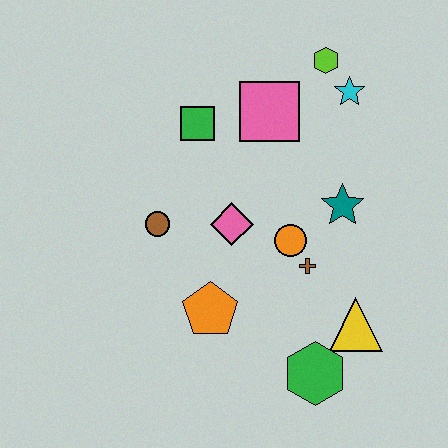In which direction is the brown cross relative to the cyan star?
The brown cross is below the cyan star.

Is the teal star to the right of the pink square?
Yes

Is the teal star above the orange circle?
Yes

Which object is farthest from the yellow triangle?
The lime hexagon is farthest from the yellow triangle.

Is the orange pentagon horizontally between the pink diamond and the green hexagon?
No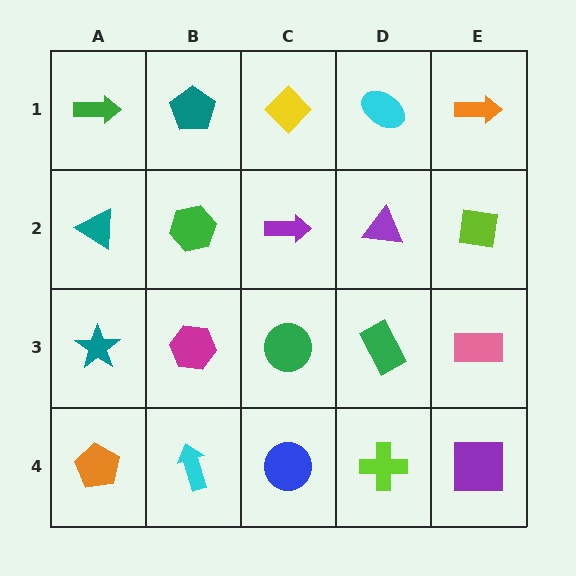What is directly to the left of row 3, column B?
A teal star.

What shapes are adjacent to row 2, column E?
An orange arrow (row 1, column E), a pink rectangle (row 3, column E), a purple triangle (row 2, column D).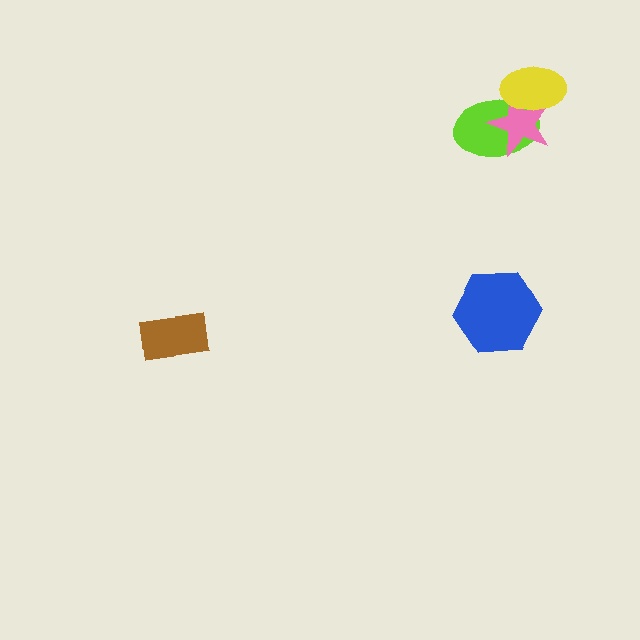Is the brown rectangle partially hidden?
No, no other shape covers it.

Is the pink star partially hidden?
Yes, it is partially covered by another shape.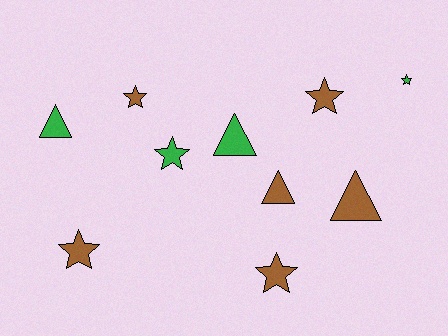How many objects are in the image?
There are 10 objects.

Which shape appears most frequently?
Star, with 6 objects.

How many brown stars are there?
There are 4 brown stars.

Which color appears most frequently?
Brown, with 6 objects.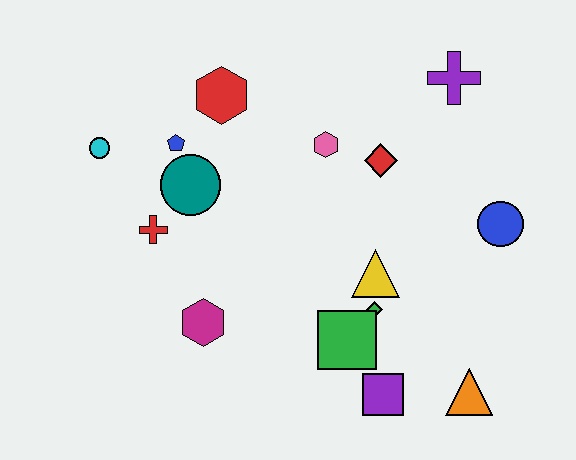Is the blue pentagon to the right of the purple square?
No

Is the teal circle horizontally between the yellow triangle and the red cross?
Yes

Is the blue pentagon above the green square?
Yes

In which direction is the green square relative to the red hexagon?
The green square is below the red hexagon.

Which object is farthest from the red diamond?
The cyan circle is farthest from the red diamond.